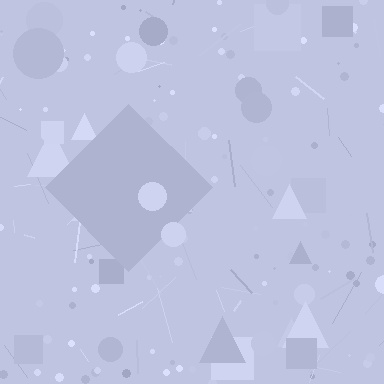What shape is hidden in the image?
A diamond is hidden in the image.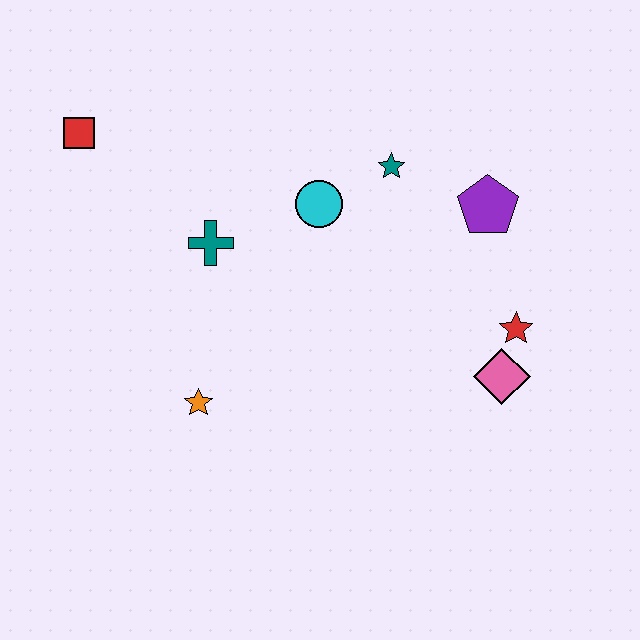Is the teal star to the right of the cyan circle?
Yes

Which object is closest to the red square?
The teal cross is closest to the red square.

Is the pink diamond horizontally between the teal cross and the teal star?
No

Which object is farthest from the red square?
The pink diamond is farthest from the red square.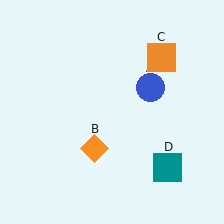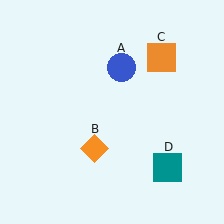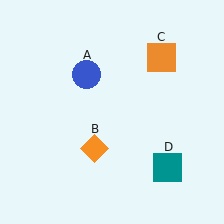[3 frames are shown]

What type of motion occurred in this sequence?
The blue circle (object A) rotated counterclockwise around the center of the scene.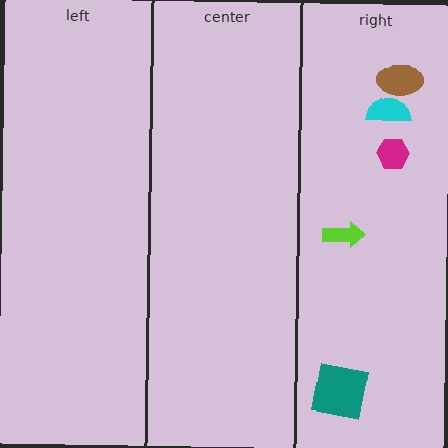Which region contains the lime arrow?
The right region.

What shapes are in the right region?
The lime arrow, the cyan semicircle, the brown ellipse, the teal square, the magenta hexagon.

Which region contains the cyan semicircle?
The right region.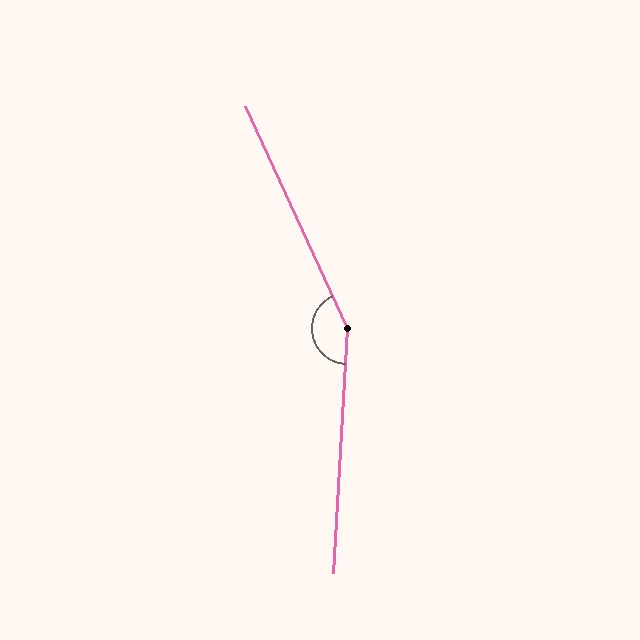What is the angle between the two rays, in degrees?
Approximately 152 degrees.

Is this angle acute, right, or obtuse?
It is obtuse.